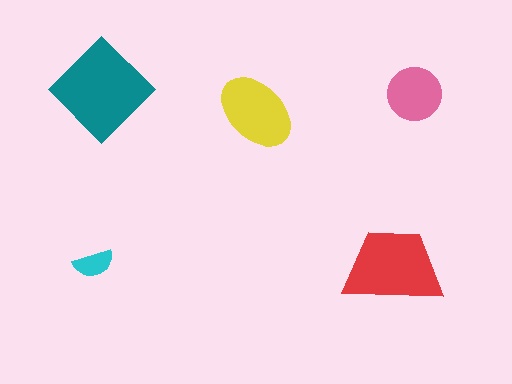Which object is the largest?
The teal diamond.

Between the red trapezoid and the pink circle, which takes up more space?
The red trapezoid.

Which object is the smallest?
The cyan semicircle.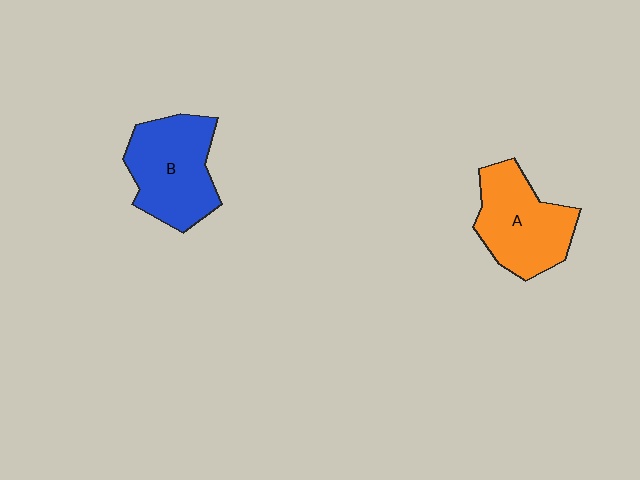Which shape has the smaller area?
Shape A (orange).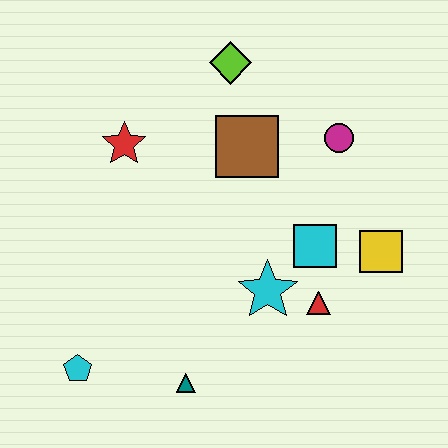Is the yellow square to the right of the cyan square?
Yes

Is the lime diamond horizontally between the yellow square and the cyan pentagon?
Yes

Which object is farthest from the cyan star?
The lime diamond is farthest from the cyan star.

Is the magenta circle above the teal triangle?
Yes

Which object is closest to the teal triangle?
The cyan pentagon is closest to the teal triangle.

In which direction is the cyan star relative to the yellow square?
The cyan star is to the left of the yellow square.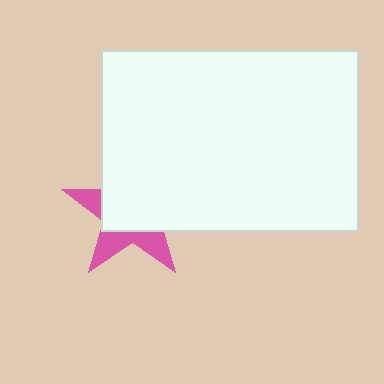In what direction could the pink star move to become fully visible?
The pink star could move toward the lower-left. That would shift it out from behind the white rectangle entirely.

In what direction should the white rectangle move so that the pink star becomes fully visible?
The white rectangle should move toward the upper-right. That is the shortest direction to clear the overlap and leave the pink star fully visible.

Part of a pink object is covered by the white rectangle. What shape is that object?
It is a star.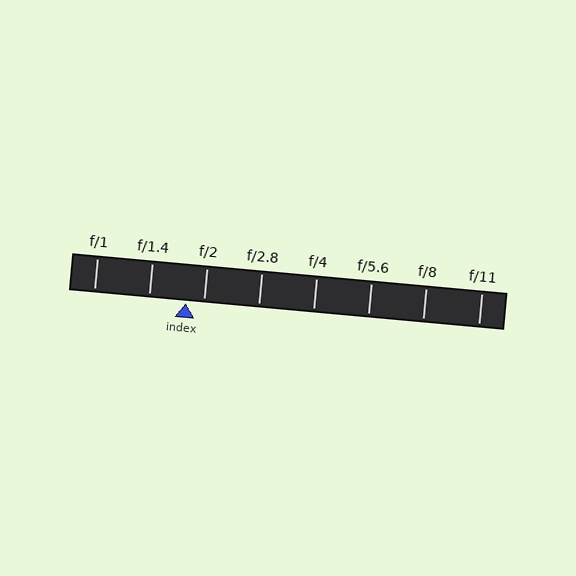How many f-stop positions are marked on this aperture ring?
There are 8 f-stop positions marked.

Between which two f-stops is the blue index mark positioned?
The index mark is between f/1.4 and f/2.